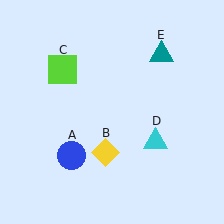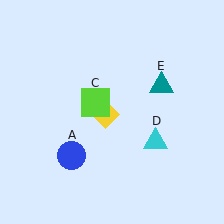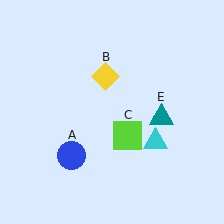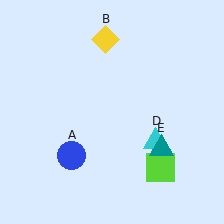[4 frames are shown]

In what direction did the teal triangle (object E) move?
The teal triangle (object E) moved down.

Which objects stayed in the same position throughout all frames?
Blue circle (object A) and cyan triangle (object D) remained stationary.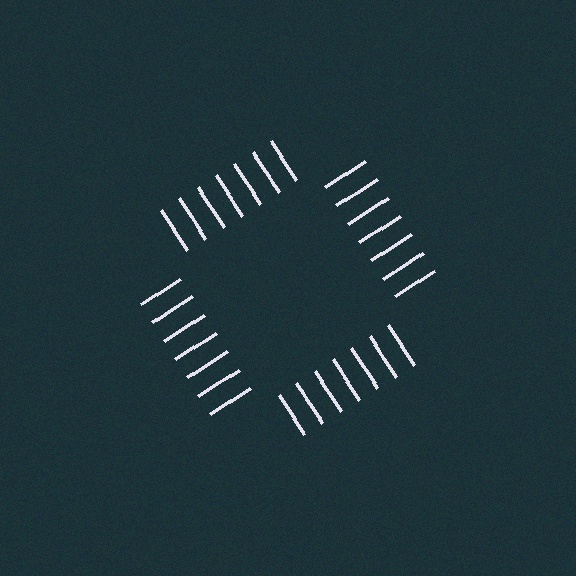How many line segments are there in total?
28 — 7 along each of the 4 edges.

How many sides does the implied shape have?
4 sides — the line-ends trace a square.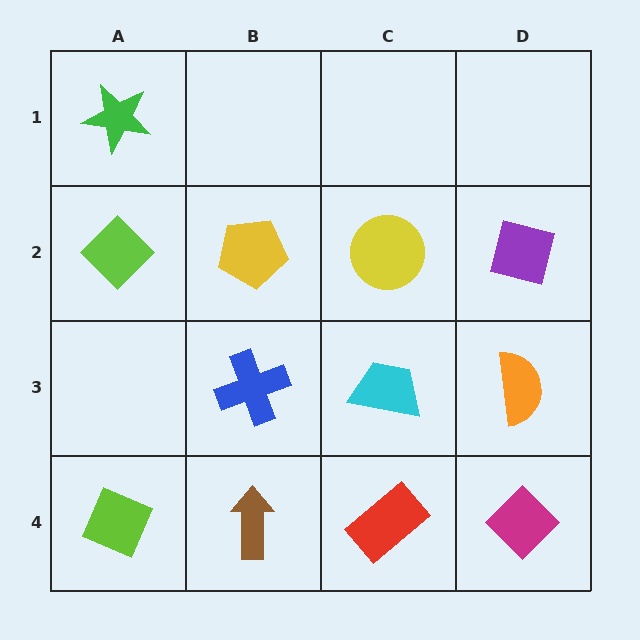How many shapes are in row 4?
4 shapes.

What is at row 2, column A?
A lime diamond.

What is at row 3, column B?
A blue cross.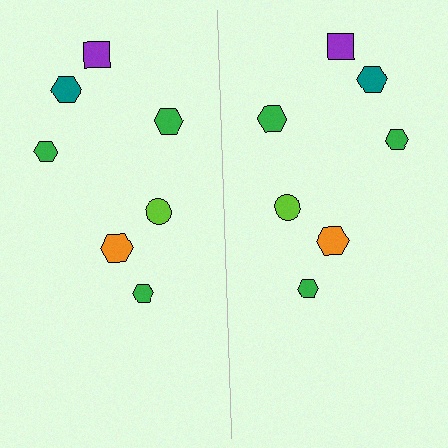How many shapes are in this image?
There are 14 shapes in this image.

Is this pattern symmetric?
Yes, this pattern has bilateral (reflection) symmetry.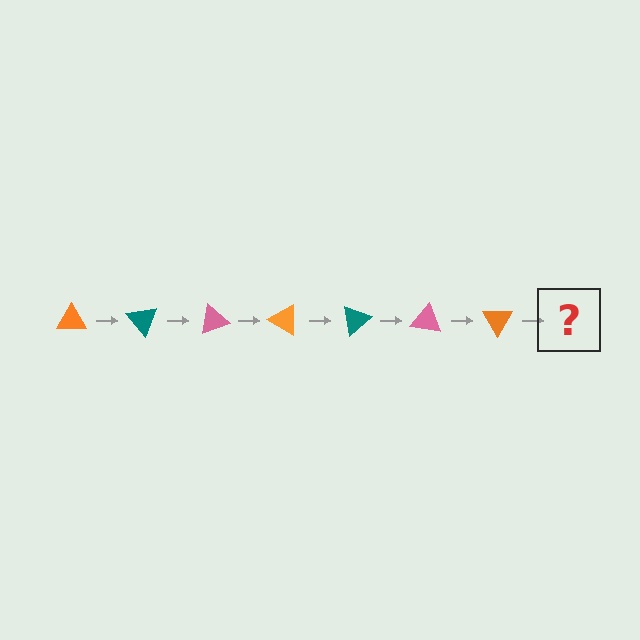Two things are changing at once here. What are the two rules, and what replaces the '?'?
The two rules are that it rotates 50 degrees each step and the color cycles through orange, teal, and pink. The '?' should be a teal triangle, rotated 350 degrees from the start.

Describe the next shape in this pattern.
It should be a teal triangle, rotated 350 degrees from the start.